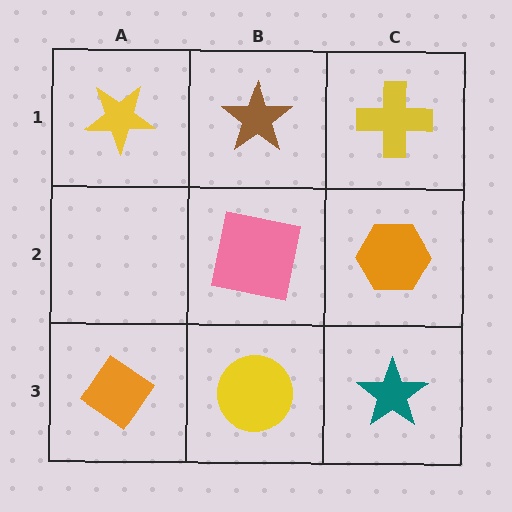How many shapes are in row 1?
3 shapes.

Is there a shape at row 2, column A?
No, that cell is empty.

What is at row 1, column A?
A yellow star.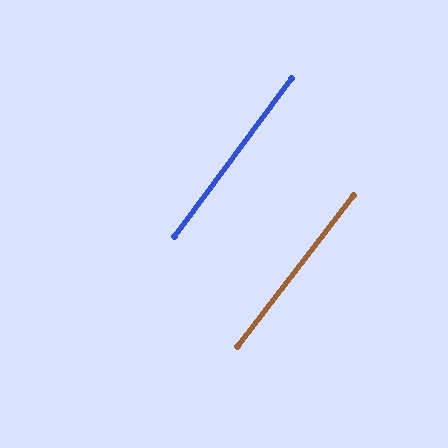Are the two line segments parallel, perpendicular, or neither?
Parallel — their directions differ by only 0.8°.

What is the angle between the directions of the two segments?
Approximately 1 degree.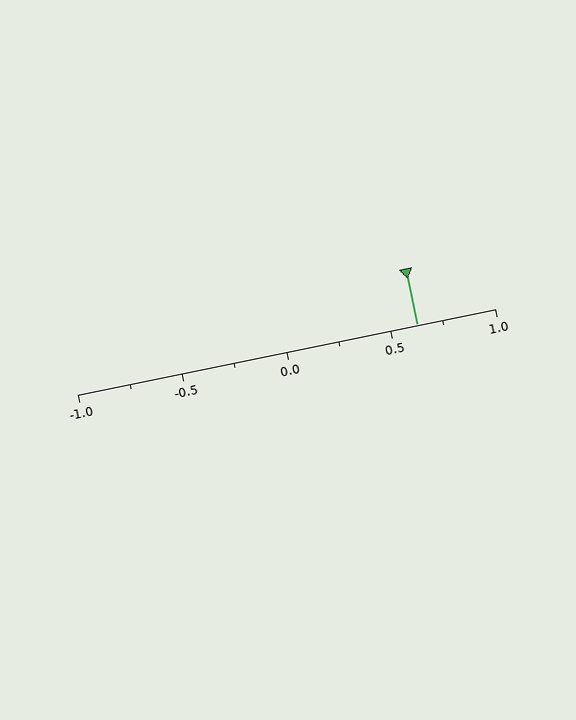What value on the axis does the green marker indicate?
The marker indicates approximately 0.62.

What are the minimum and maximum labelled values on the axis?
The axis runs from -1.0 to 1.0.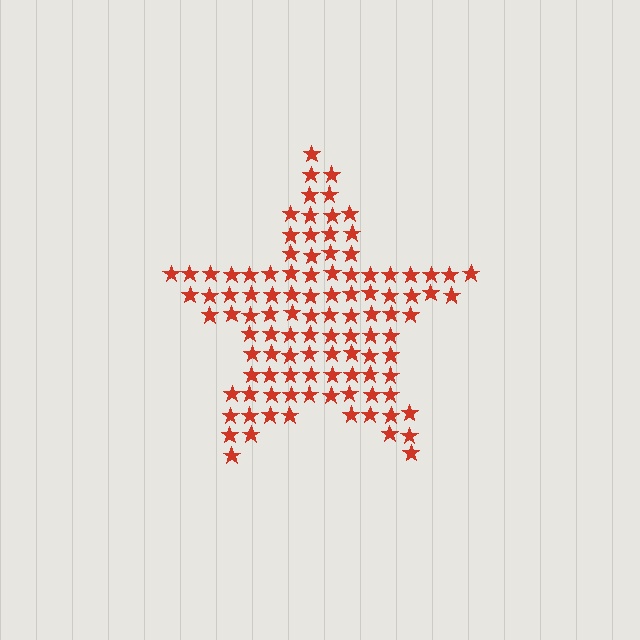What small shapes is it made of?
It is made of small stars.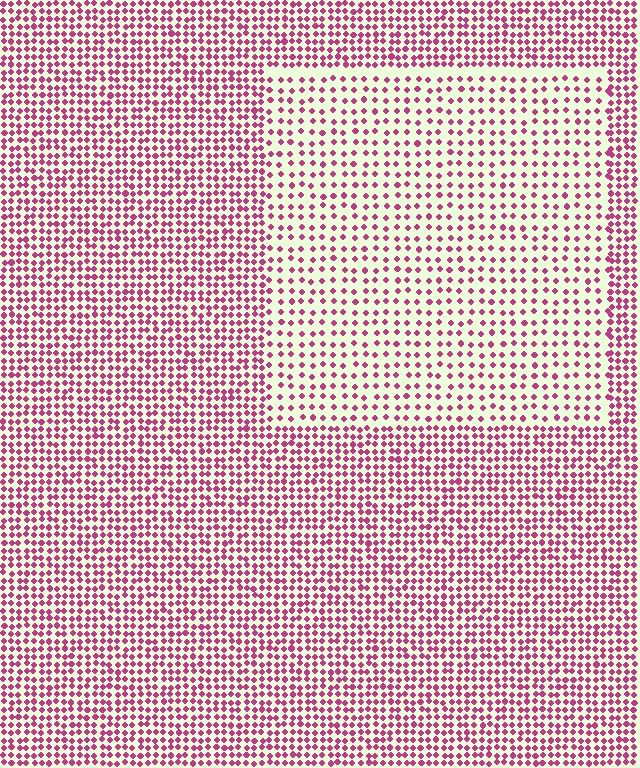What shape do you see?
I see a rectangle.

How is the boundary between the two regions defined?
The boundary is defined by a change in element density (approximately 1.9x ratio). All elements are the same color, size, and shape.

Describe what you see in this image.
The image contains small magenta elements arranged at two different densities. A rectangle-shaped region is visible where the elements are less densely packed than the surrounding area.